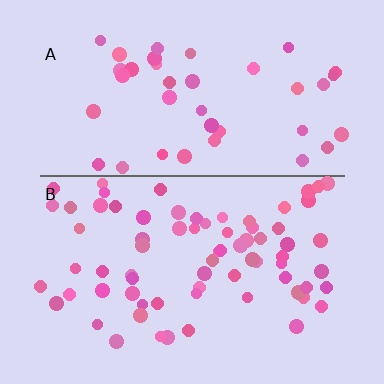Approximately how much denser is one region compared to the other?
Approximately 1.8× — region B over region A.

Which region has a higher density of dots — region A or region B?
B (the bottom).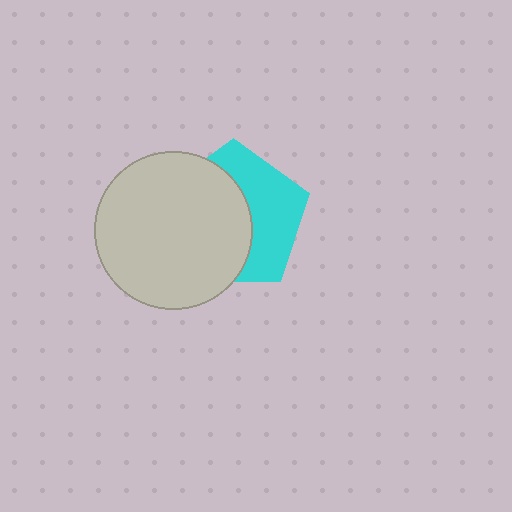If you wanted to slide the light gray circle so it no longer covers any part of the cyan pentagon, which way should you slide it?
Slide it left — that is the most direct way to separate the two shapes.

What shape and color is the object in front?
The object in front is a light gray circle.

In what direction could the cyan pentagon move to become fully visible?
The cyan pentagon could move right. That would shift it out from behind the light gray circle entirely.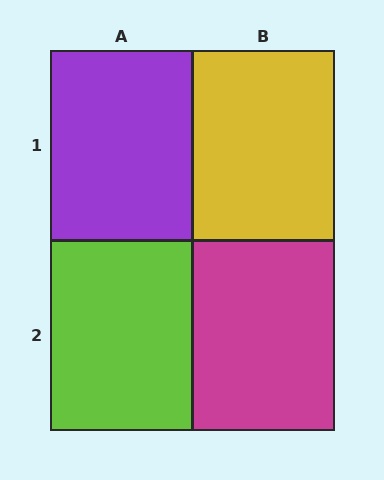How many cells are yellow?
1 cell is yellow.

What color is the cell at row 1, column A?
Purple.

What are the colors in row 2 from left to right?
Lime, magenta.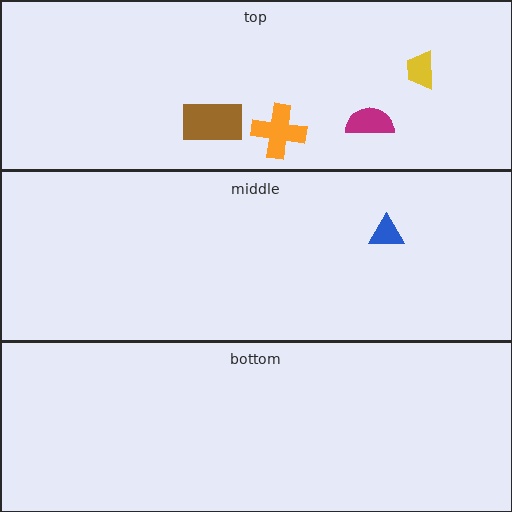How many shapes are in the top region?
4.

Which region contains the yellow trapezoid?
The top region.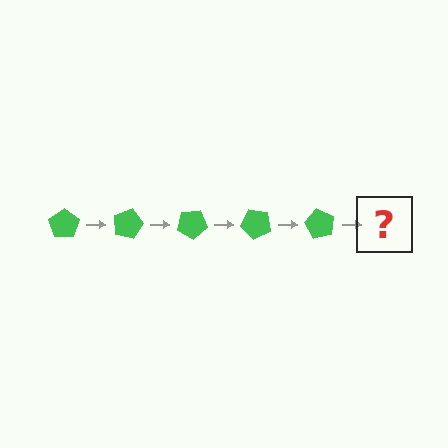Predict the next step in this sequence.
The next step is a green pentagon rotated 75 degrees.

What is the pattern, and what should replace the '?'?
The pattern is that the pentagon rotates 15 degrees each step. The '?' should be a green pentagon rotated 75 degrees.